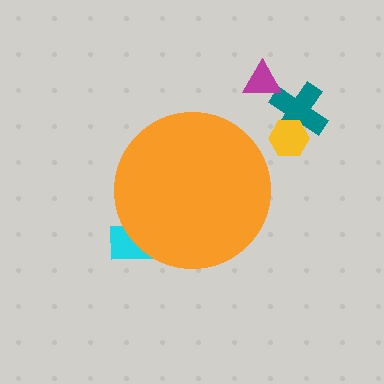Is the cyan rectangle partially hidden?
Yes, the cyan rectangle is partially hidden behind the orange circle.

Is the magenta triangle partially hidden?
No, the magenta triangle is fully visible.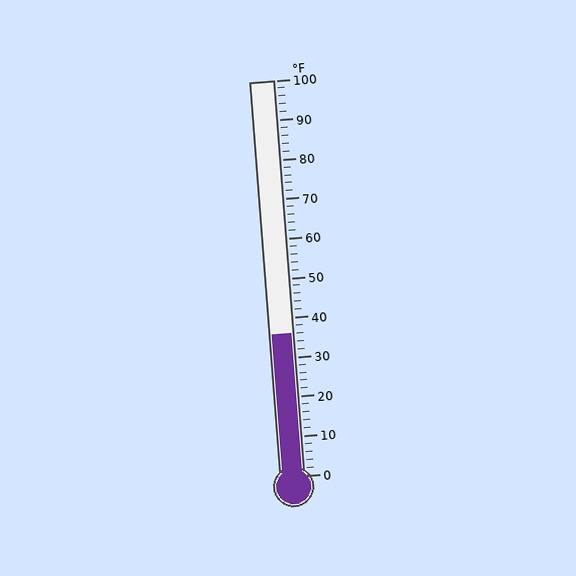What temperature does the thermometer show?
The thermometer shows approximately 36°F.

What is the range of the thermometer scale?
The thermometer scale ranges from 0°F to 100°F.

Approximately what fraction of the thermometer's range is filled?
The thermometer is filled to approximately 35% of its range.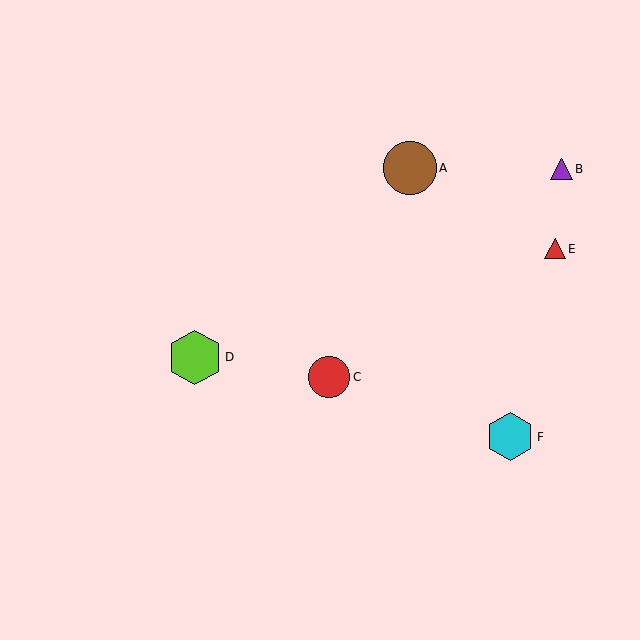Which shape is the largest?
The lime hexagon (labeled D) is the largest.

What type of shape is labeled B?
Shape B is a purple triangle.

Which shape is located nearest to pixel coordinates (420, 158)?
The brown circle (labeled A) at (410, 168) is nearest to that location.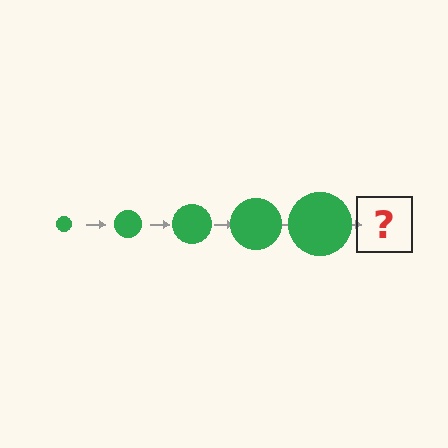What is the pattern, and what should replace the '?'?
The pattern is that the circle gets progressively larger each step. The '?' should be a green circle, larger than the previous one.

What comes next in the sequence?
The next element should be a green circle, larger than the previous one.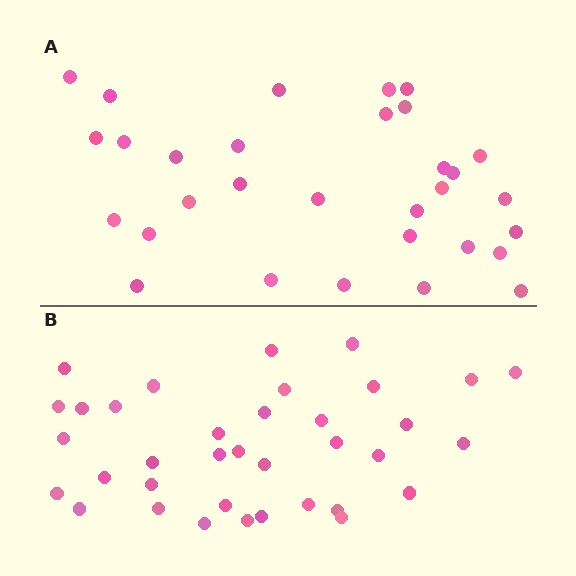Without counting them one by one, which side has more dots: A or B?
Region B (the bottom region) has more dots.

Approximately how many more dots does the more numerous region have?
Region B has about 5 more dots than region A.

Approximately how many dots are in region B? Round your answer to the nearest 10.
About 40 dots. (The exact count is 36, which rounds to 40.)